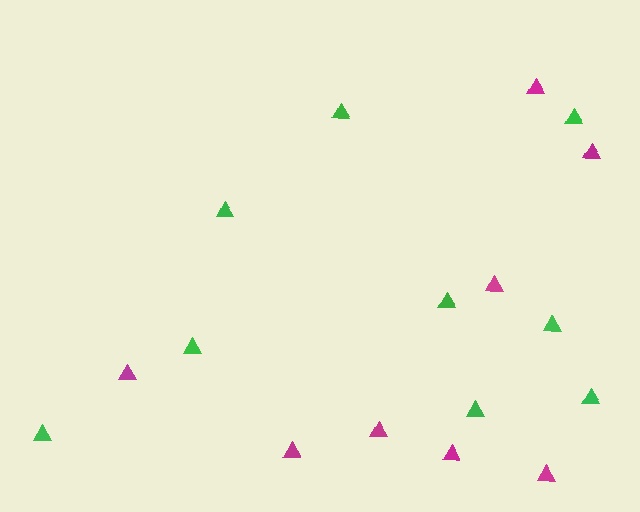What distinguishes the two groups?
There are 2 groups: one group of magenta triangles (8) and one group of green triangles (9).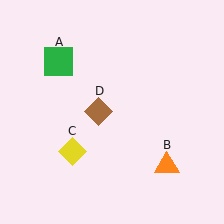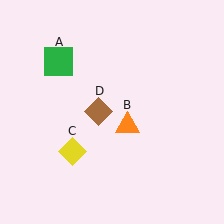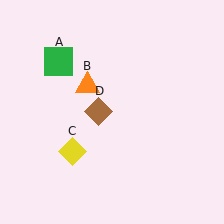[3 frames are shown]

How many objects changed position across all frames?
1 object changed position: orange triangle (object B).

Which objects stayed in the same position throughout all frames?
Green square (object A) and yellow diamond (object C) and brown diamond (object D) remained stationary.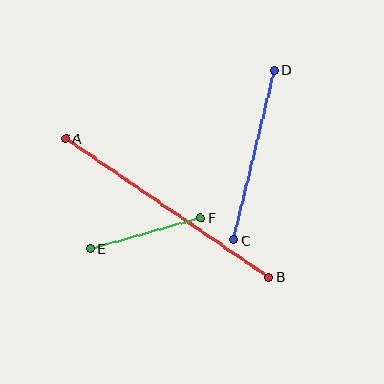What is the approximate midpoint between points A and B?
The midpoint is at approximately (167, 208) pixels.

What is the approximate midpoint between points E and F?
The midpoint is at approximately (146, 233) pixels.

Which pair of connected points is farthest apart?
Points A and B are farthest apart.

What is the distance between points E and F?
The distance is approximately 114 pixels.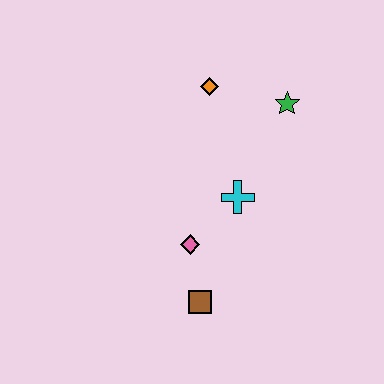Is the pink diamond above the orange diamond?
No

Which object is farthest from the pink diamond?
The green star is farthest from the pink diamond.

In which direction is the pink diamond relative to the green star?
The pink diamond is below the green star.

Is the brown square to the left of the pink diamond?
No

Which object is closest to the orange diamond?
The green star is closest to the orange diamond.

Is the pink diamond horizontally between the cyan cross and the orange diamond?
No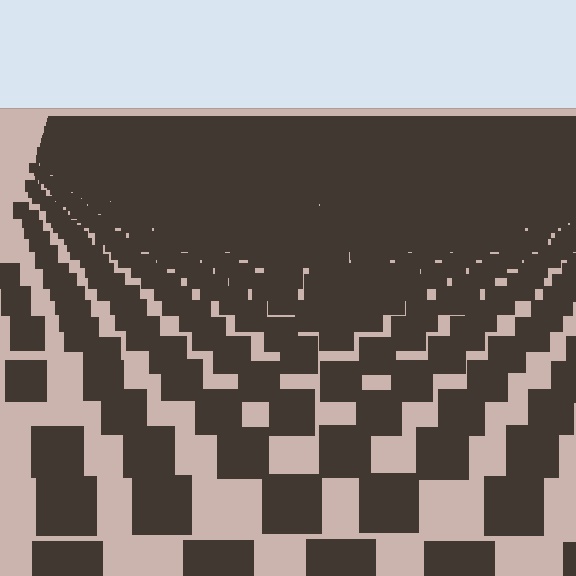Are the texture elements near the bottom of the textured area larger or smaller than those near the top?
Larger. Near the bottom, elements are closer to the viewer and appear at a bigger on-screen size.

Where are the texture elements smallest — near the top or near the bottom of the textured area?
Near the top.